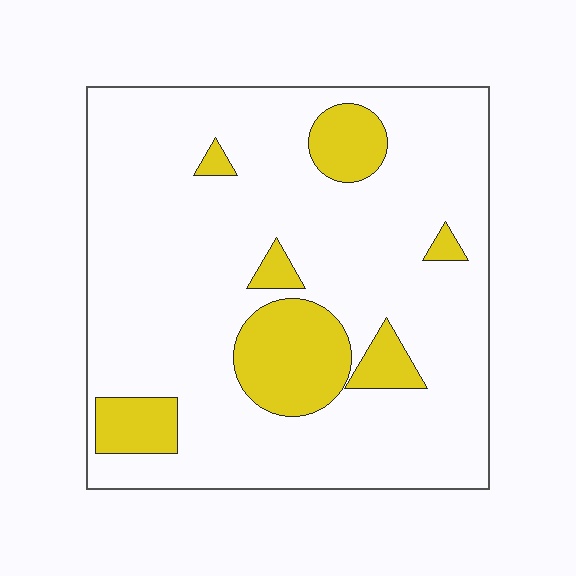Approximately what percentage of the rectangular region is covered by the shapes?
Approximately 15%.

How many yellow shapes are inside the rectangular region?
7.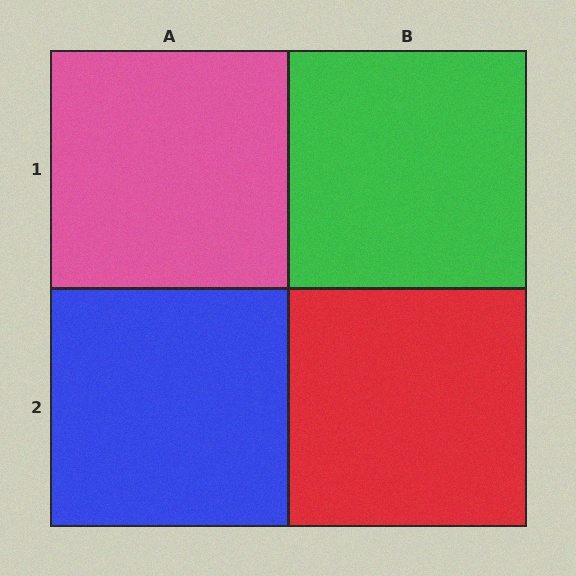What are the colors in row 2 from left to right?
Blue, red.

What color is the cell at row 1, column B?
Green.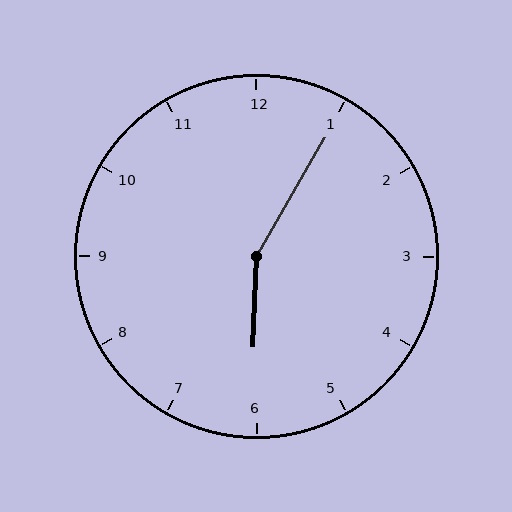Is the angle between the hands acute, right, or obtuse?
It is obtuse.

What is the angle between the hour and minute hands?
Approximately 152 degrees.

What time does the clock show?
6:05.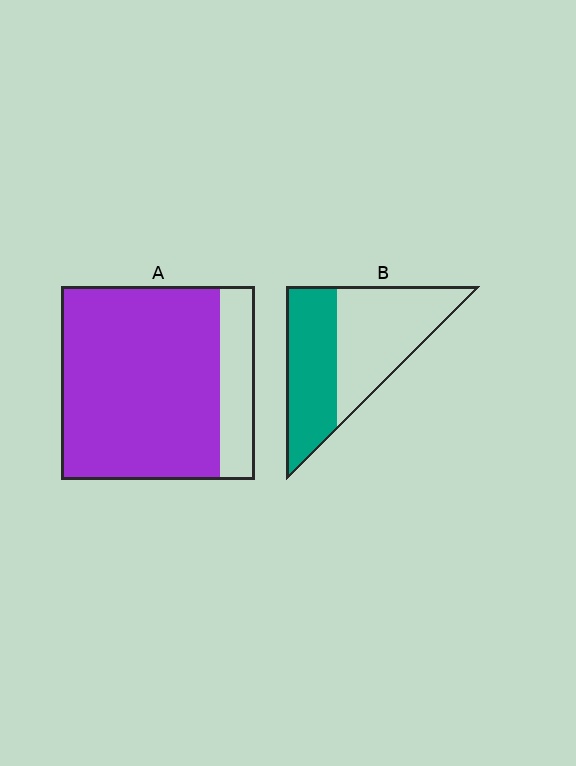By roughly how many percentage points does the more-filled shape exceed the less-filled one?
By roughly 35 percentage points (A over B).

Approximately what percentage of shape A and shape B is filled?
A is approximately 80% and B is approximately 45%.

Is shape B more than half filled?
No.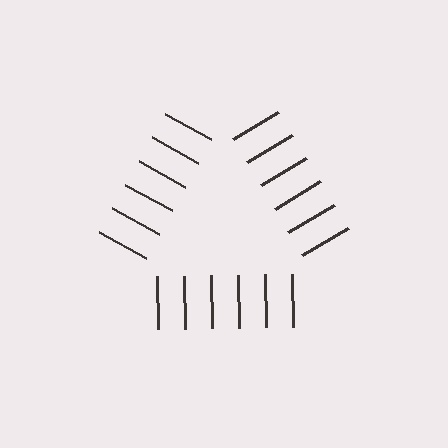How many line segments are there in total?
18 — 6 along each of the 3 edges.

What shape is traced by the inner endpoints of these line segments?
An illusory triangle — the line segments terminate on its edges but no continuous stroke is drawn.